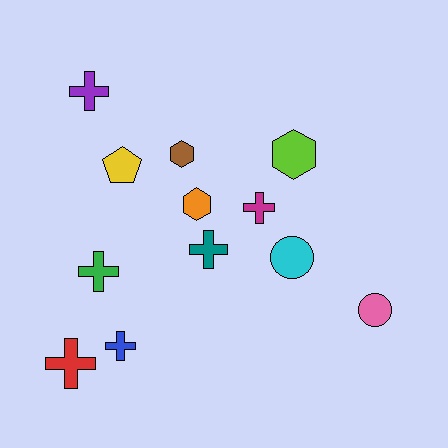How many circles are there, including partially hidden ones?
There are 2 circles.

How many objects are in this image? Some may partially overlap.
There are 12 objects.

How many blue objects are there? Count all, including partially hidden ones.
There is 1 blue object.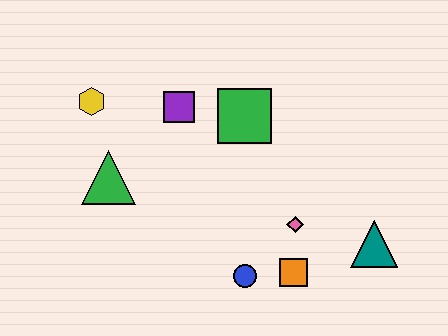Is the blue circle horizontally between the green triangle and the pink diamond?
Yes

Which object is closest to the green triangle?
The yellow hexagon is closest to the green triangle.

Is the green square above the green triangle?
Yes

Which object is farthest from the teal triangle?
The yellow hexagon is farthest from the teal triangle.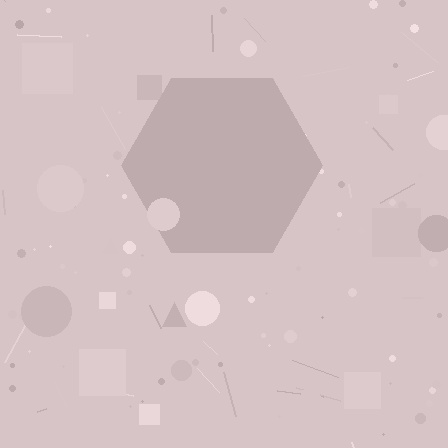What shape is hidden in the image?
A hexagon is hidden in the image.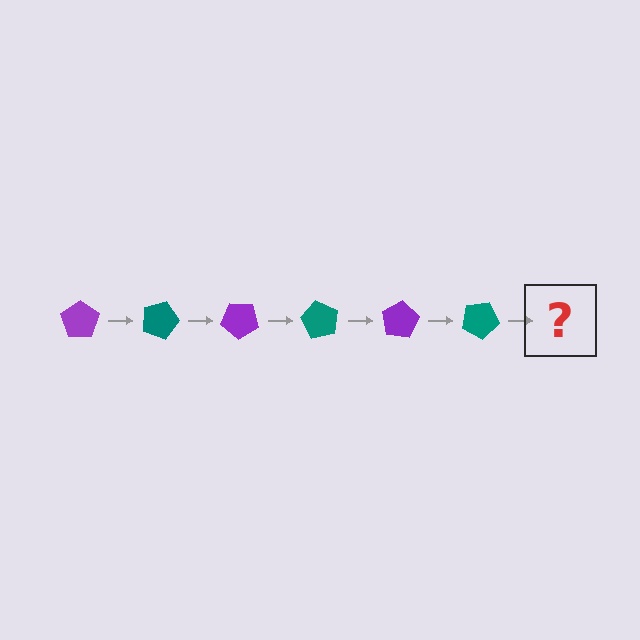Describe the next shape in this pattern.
It should be a purple pentagon, rotated 120 degrees from the start.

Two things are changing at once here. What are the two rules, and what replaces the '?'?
The two rules are that it rotates 20 degrees each step and the color cycles through purple and teal. The '?' should be a purple pentagon, rotated 120 degrees from the start.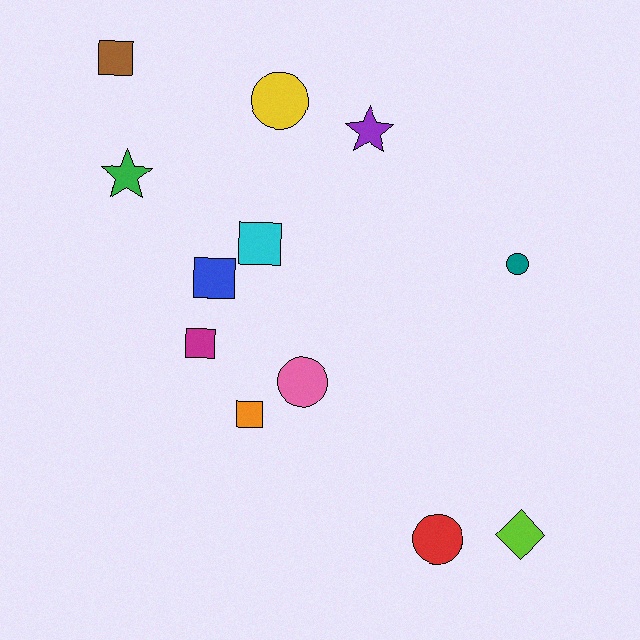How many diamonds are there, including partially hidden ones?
There is 1 diamond.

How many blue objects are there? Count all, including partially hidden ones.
There is 1 blue object.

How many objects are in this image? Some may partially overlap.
There are 12 objects.